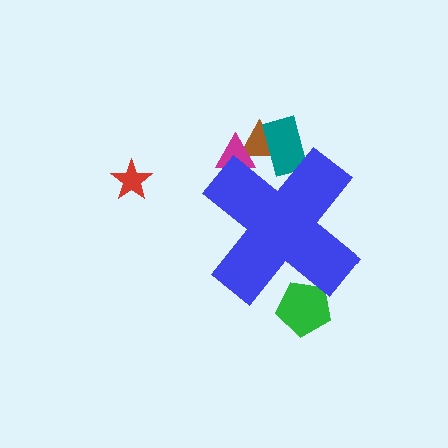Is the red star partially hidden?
No, the red star is fully visible.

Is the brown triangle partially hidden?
Yes, the brown triangle is partially hidden behind the blue cross.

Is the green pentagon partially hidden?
Yes, the green pentagon is partially hidden behind the blue cross.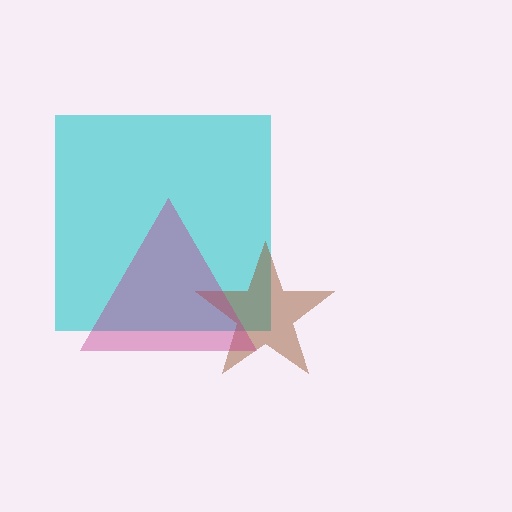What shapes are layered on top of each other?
The layered shapes are: a cyan square, a brown star, a magenta triangle.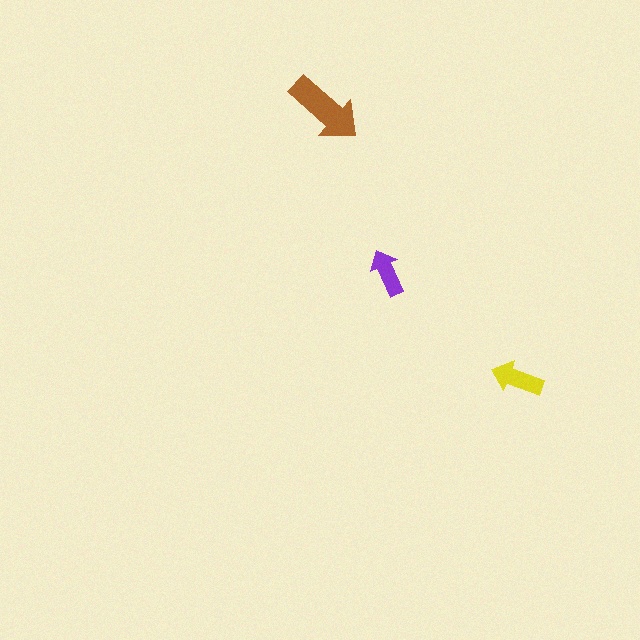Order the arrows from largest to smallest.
the brown one, the yellow one, the purple one.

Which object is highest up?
The brown arrow is topmost.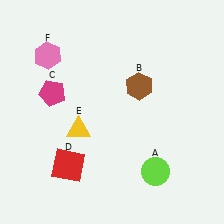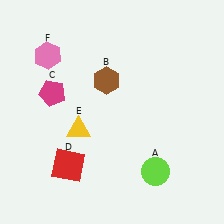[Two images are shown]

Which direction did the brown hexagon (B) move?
The brown hexagon (B) moved left.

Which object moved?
The brown hexagon (B) moved left.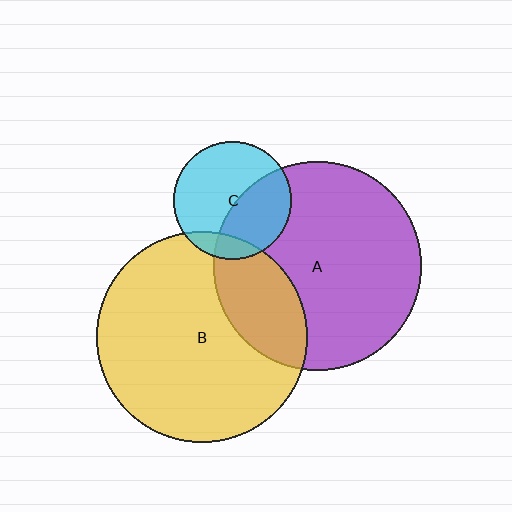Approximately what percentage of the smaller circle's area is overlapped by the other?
Approximately 15%.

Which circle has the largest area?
Circle B (yellow).